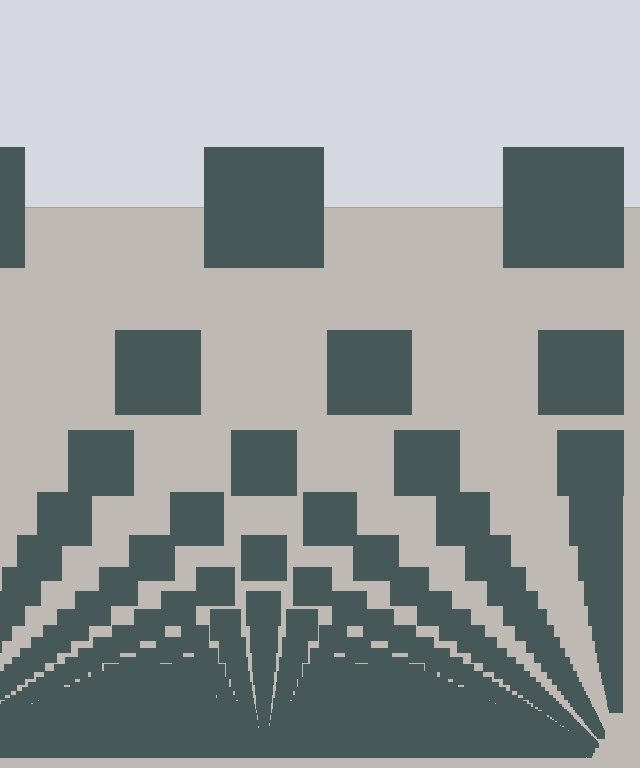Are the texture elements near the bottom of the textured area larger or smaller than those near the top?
Smaller. The gradient is inverted — elements near the bottom are smaller and denser.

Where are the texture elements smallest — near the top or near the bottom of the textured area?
Near the bottom.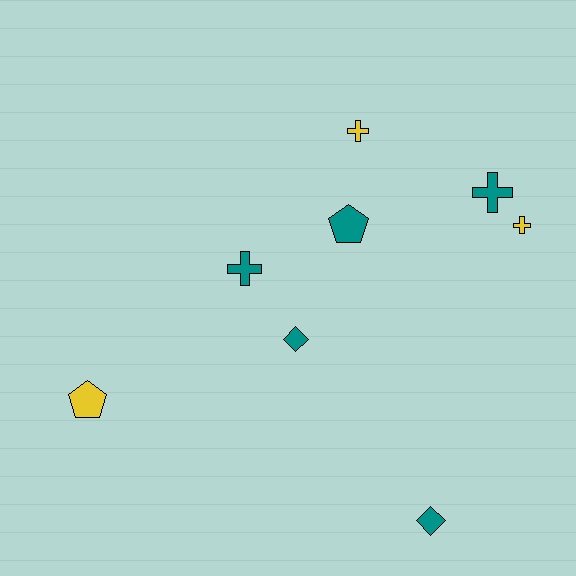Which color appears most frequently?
Teal, with 5 objects.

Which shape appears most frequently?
Cross, with 4 objects.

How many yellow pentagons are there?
There is 1 yellow pentagon.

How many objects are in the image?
There are 8 objects.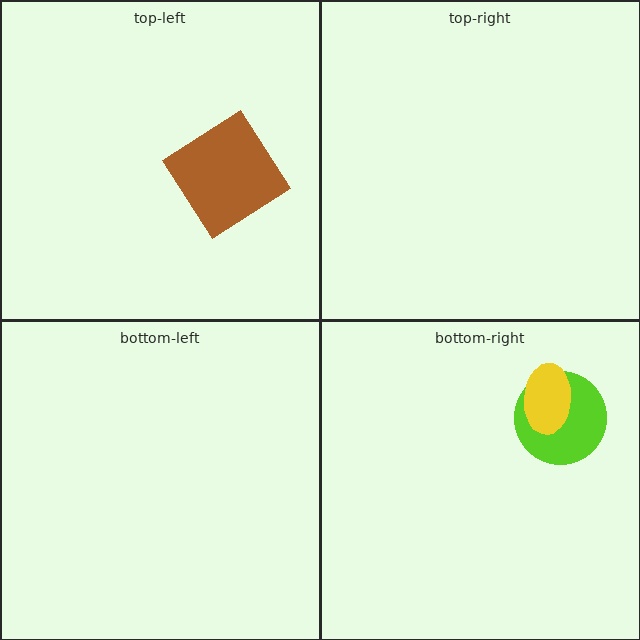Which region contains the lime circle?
The bottom-right region.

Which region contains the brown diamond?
The top-left region.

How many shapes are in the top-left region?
1.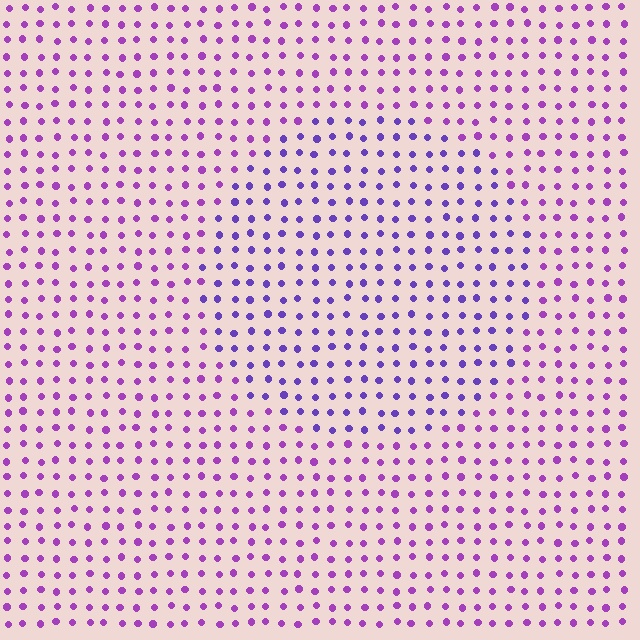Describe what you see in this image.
The image is filled with small purple elements in a uniform arrangement. A circle-shaped region is visible where the elements are tinted to a slightly different hue, forming a subtle color boundary.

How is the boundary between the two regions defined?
The boundary is defined purely by a slight shift in hue (about 29 degrees). Spacing, size, and orientation are identical on both sides.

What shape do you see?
I see a circle.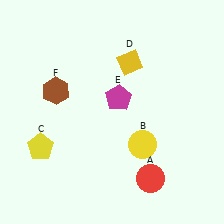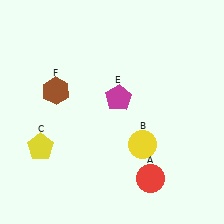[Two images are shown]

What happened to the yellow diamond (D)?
The yellow diamond (D) was removed in Image 2. It was in the top-right area of Image 1.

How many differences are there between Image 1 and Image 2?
There is 1 difference between the two images.